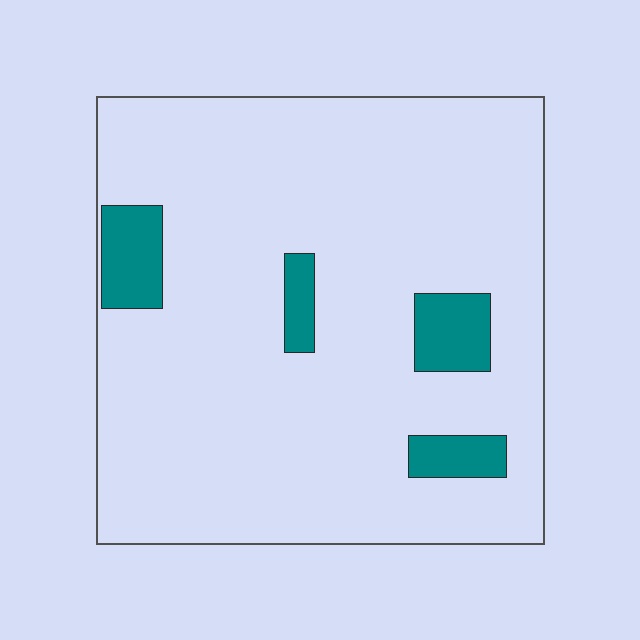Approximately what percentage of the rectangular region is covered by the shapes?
Approximately 10%.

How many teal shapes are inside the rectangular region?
4.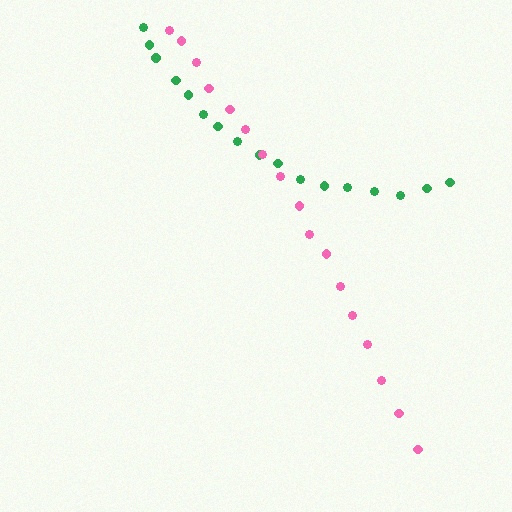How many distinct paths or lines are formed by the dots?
There are 2 distinct paths.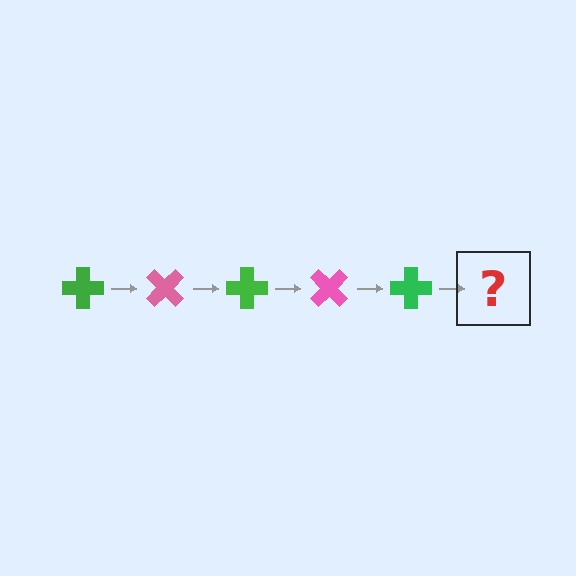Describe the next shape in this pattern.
It should be a pink cross, rotated 225 degrees from the start.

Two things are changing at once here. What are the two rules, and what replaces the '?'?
The two rules are that it rotates 45 degrees each step and the color cycles through green and pink. The '?' should be a pink cross, rotated 225 degrees from the start.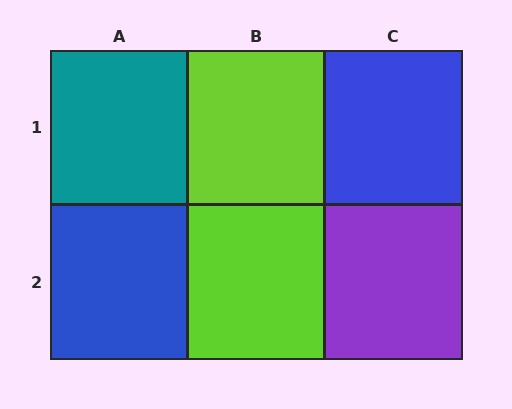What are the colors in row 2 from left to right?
Blue, lime, purple.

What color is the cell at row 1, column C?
Blue.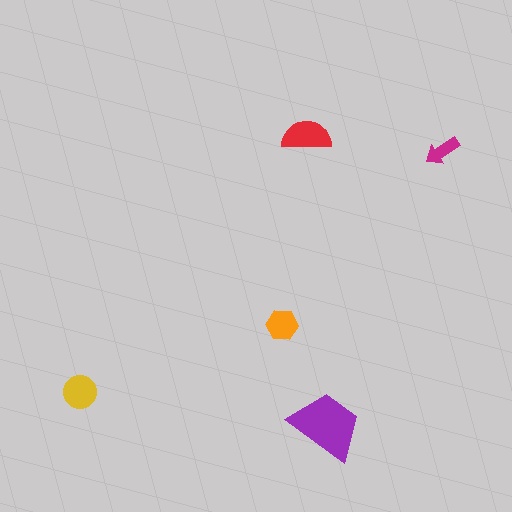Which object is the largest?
The purple trapezoid.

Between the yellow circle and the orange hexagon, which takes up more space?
The yellow circle.